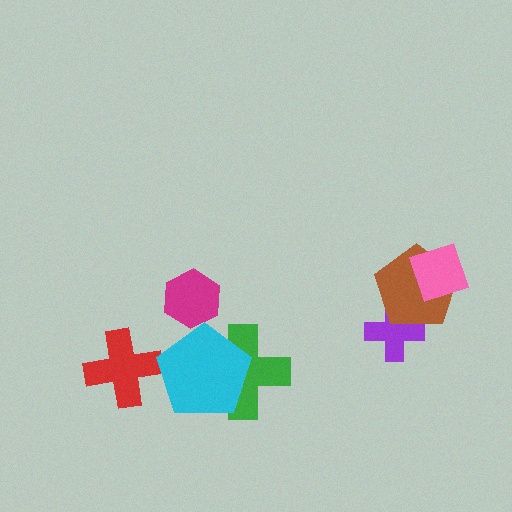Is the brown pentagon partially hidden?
Yes, it is partially covered by another shape.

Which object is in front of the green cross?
The cyan pentagon is in front of the green cross.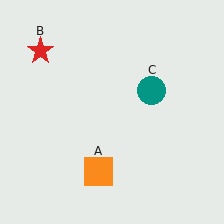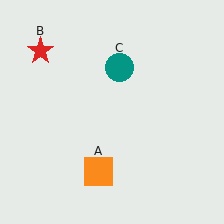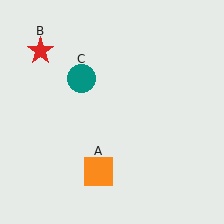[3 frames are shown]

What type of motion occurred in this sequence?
The teal circle (object C) rotated counterclockwise around the center of the scene.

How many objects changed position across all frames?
1 object changed position: teal circle (object C).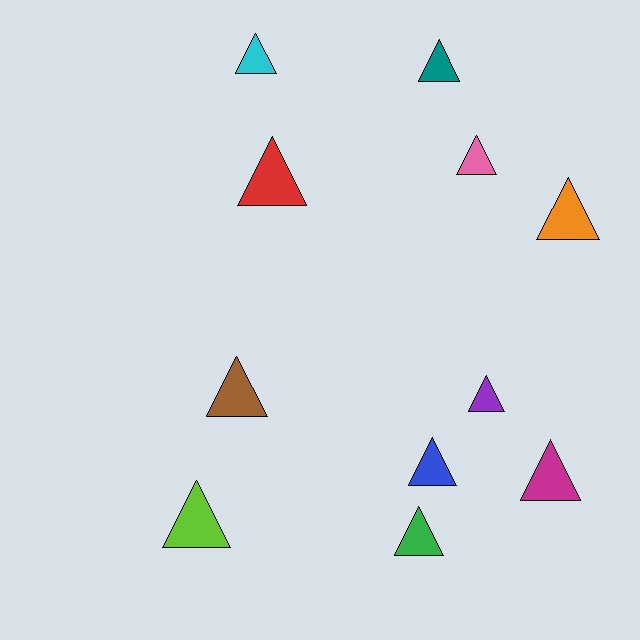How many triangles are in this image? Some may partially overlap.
There are 11 triangles.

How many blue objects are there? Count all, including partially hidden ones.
There is 1 blue object.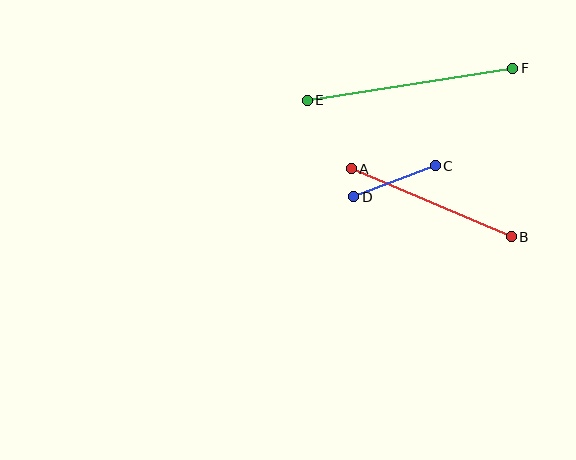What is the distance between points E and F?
The distance is approximately 208 pixels.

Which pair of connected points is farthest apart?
Points E and F are farthest apart.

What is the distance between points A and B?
The distance is approximately 174 pixels.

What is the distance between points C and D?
The distance is approximately 87 pixels.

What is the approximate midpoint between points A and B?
The midpoint is at approximately (431, 203) pixels.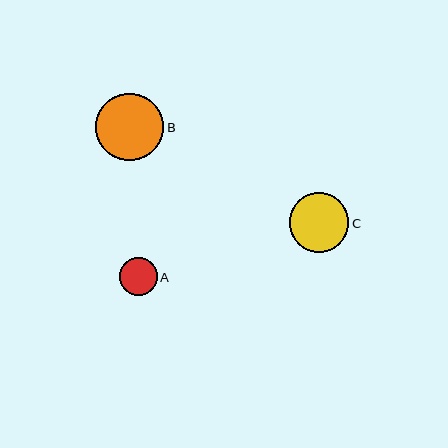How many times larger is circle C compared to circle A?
Circle C is approximately 1.6 times the size of circle A.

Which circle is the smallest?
Circle A is the smallest with a size of approximately 38 pixels.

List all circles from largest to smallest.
From largest to smallest: B, C, A.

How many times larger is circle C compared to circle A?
Circle C is approximately 1.6 times the size of circle A.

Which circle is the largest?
Circle B is the largest with a size of approximately 68 pixels.